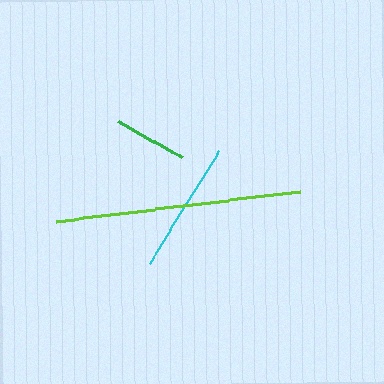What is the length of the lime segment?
The lime segment is approximately 245 pixels long.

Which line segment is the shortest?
The green line is the shortest at approximately 73 pixels.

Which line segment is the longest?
The lime line is the longest at approximately 245 pixels.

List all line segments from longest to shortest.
From longest to shortest: lime, cyan, green.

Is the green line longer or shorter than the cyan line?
The cyan line is longer than the green line.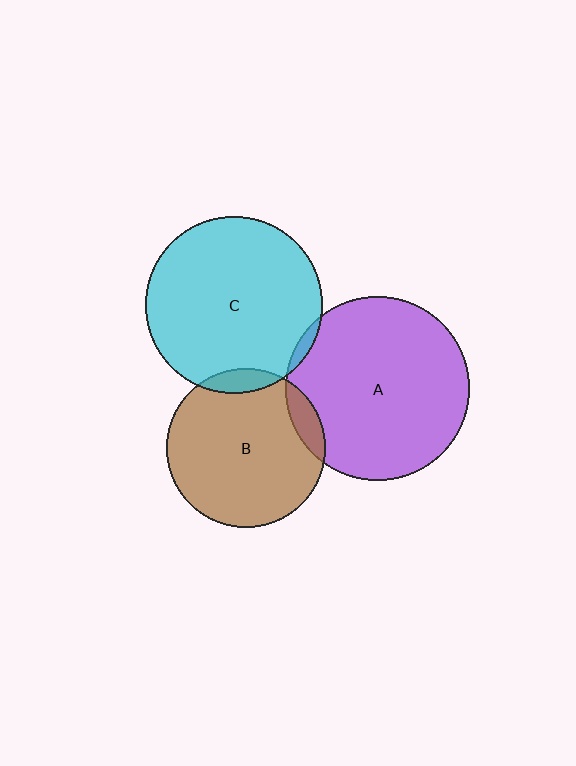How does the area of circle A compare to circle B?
Approximately 1.3 times.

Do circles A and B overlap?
Yes.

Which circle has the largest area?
Circle A (purple).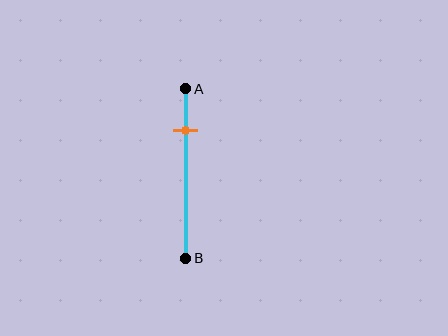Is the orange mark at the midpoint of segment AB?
No, the mark is at about 25% from A, not at the 50% midpoint.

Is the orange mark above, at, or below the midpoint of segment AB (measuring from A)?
The orange mark is above the midpoint of segment AB.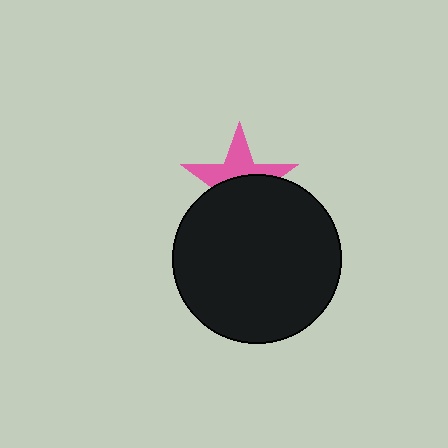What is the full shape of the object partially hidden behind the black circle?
The partially hidden object is a pink star.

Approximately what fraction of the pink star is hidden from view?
Roughly 54% of the pink star is hidden behind the black circle.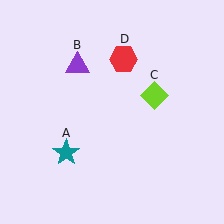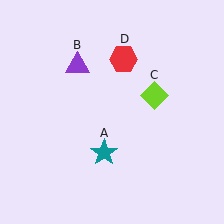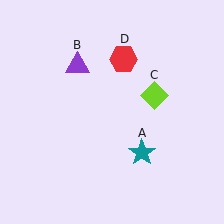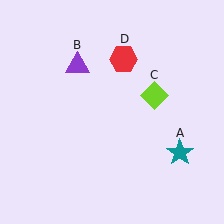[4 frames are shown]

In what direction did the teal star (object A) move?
The teal star (object A) moved right.